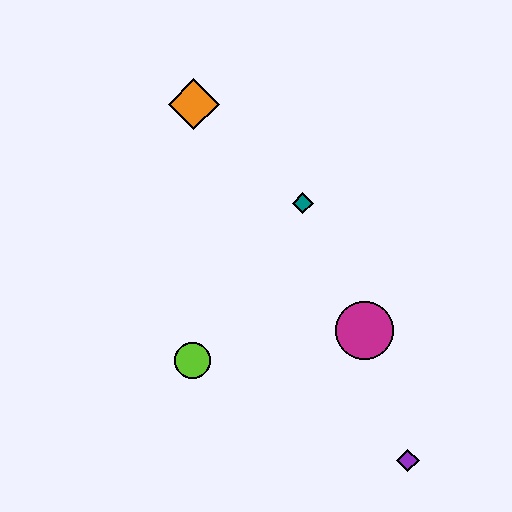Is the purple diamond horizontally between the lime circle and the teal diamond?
No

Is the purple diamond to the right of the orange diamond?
Yes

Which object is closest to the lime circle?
The magenta circle is closest to the lime circle.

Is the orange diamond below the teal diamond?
No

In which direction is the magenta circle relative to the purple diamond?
The magenta circle is above the purple diamond.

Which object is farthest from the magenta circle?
The orange diamond is farthest from the magenta circle.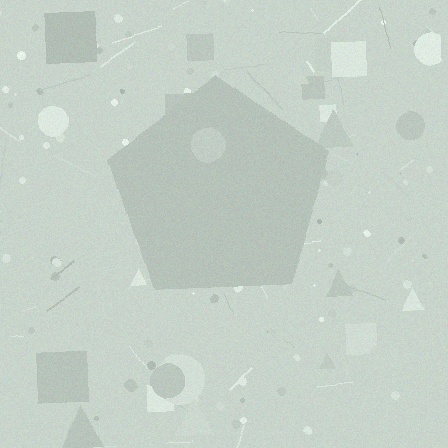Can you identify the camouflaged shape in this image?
The camouflaged shape is a pentagon.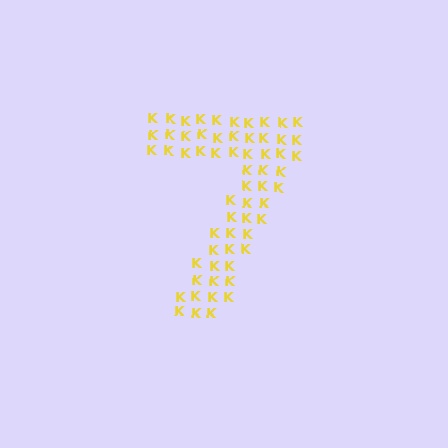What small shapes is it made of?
It is made of small letter K's.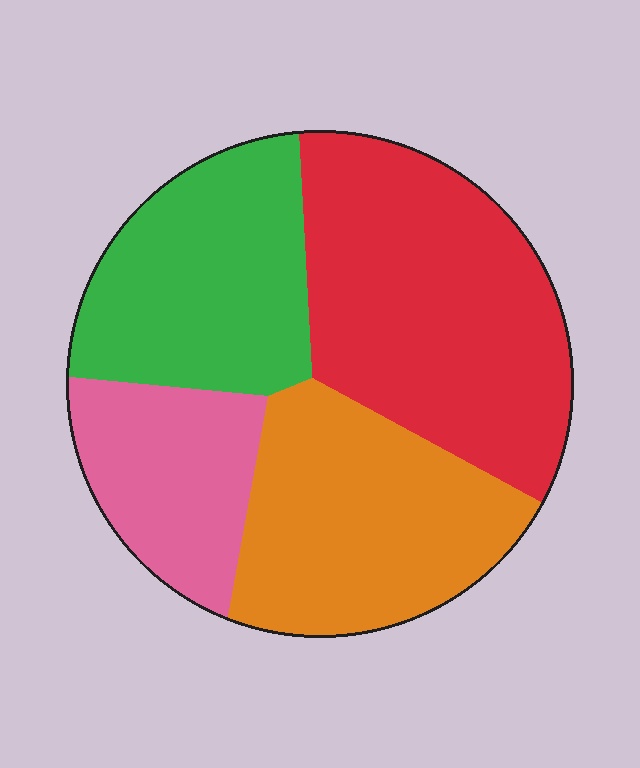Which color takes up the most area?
Red, at roughly 35%.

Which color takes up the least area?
Pink, at roughly 15%.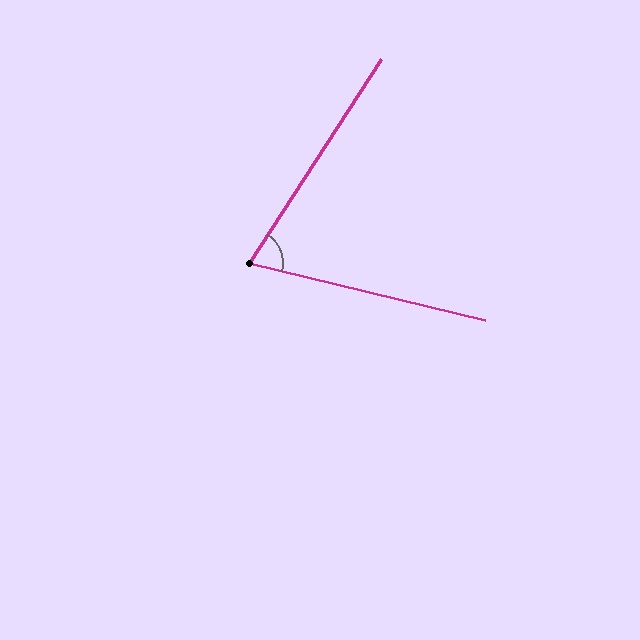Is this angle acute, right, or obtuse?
It is acute.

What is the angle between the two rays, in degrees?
Approximately 71 degrees.